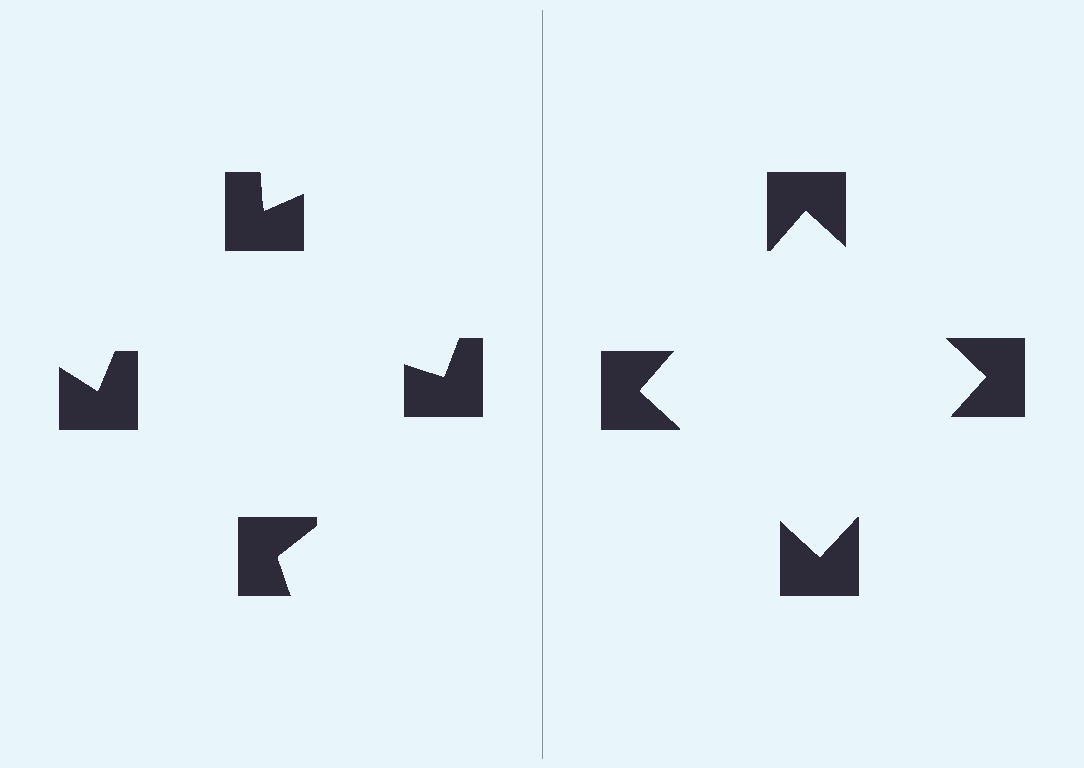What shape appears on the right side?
An illusory square.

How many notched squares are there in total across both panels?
8 — 4 on each side.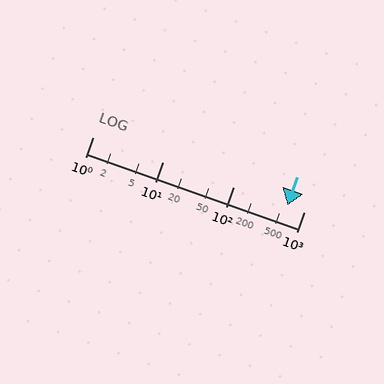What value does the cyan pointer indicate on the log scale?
The pointer indicates approximately 580.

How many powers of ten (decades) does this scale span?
The scale spans 3 decades, from 1 to 1000.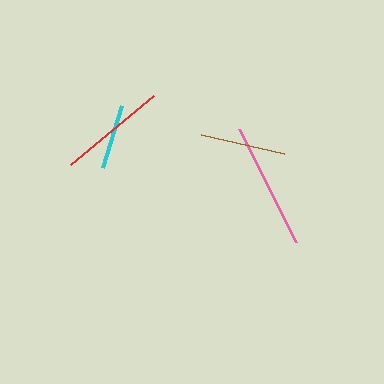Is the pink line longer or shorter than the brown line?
The pink line is longer than the brown line.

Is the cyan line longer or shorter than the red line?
The red line is longer than the cyan line.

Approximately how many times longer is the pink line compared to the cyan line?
The pink line is approximately 1.9 times the length of the cyan line.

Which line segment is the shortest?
The cyan line is the shortest at approximately 65 pixels.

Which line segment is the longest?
The pink line is the longest at approximately 127 pixels.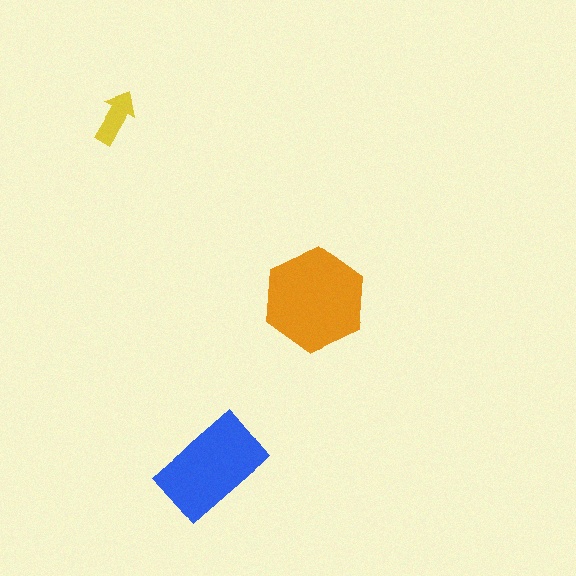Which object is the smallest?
The yellow arrow.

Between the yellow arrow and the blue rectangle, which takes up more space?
The blue rectangle.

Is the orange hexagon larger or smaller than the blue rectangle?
Larger.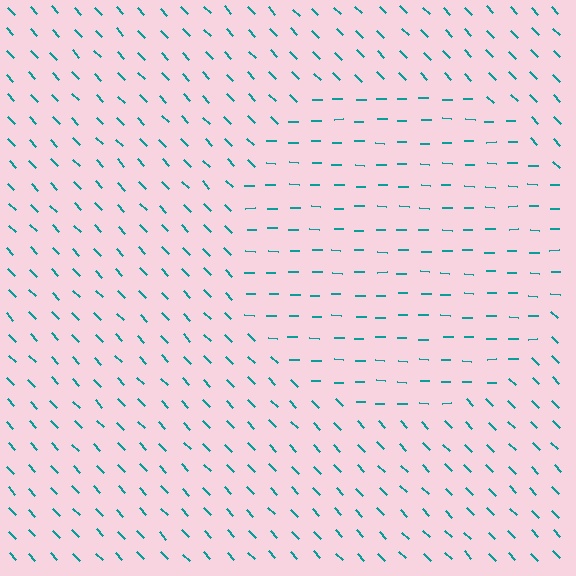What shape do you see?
I see a circle.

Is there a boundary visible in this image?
Yes, there is a texture boundary formed by a change in line orientation.